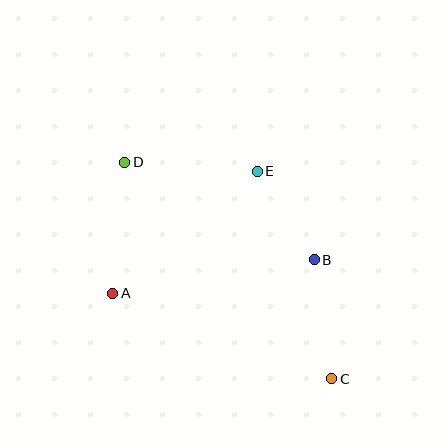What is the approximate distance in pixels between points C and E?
The distance between C and E is approximately 220 pixels.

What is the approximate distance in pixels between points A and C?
The distance between A and C is approximately 235 pixels.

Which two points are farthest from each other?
Points C and D are farthest from each other.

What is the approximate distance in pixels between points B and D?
The distance between B and D is approximately 213 pixels.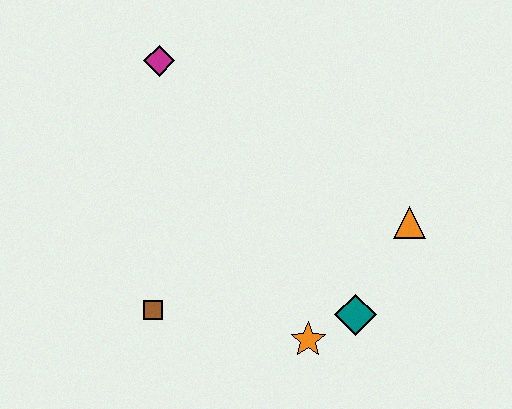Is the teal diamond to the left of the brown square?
No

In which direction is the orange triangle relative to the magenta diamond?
The orange triangle is to the right of the magenta diamond.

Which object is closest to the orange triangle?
The teal diamond is closest to the orange triangle.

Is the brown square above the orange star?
Yes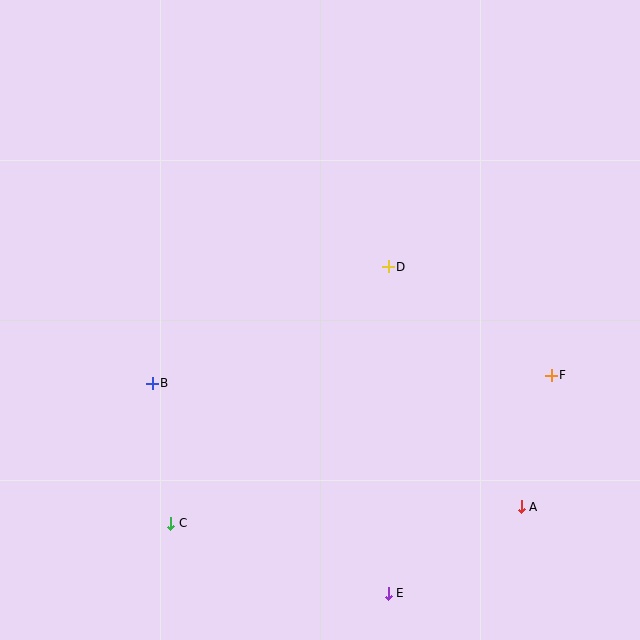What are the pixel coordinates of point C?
Point C is at (171, 523).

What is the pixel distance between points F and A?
The distance between F and A is 135 pixels.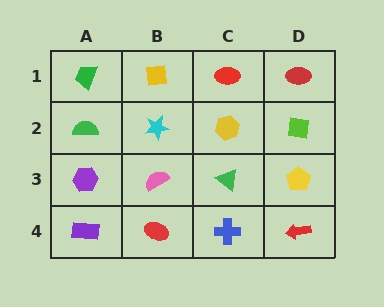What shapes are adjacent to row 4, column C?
A green triangle (row 3, column C), a red ellipse (row 4, column B), a red arrow (row 4, column D).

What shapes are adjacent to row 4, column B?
A pink semicircle (row 3, column B), a purple rectangle (row 4, column A), a blue cross (row 4, column C).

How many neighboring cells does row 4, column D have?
2.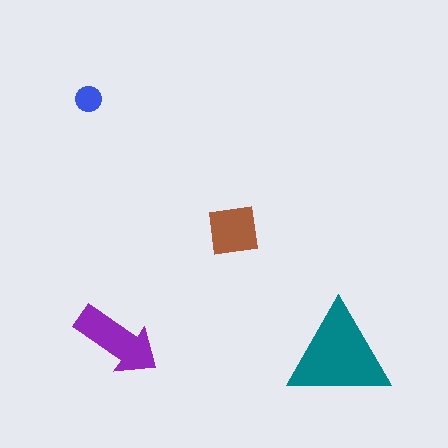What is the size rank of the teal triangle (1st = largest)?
1st.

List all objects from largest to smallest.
The teal triangle, the purple arrow, the brown square, the blue circle.